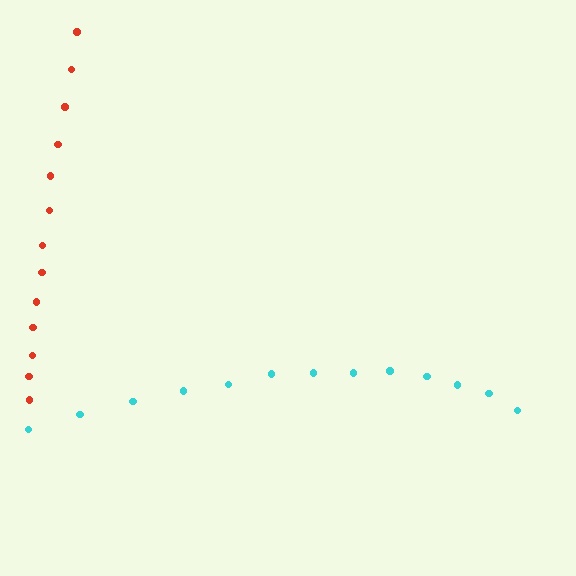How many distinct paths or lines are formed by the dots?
There are 2 distinct paths.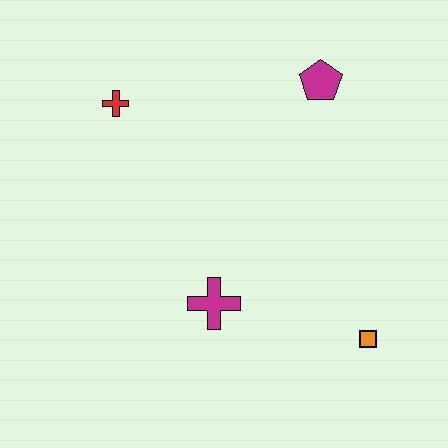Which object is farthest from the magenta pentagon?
The orange square is farthest from the magenta pentagon.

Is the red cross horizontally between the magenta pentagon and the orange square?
No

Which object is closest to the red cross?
The magenta pentagon is closest to the red cross.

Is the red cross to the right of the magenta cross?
No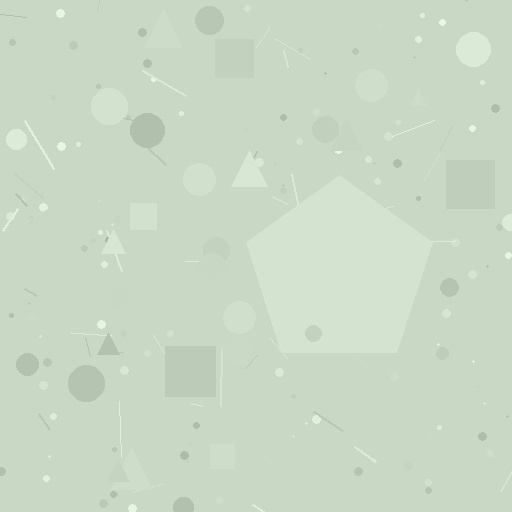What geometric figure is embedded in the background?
A pentagon is embedded in the background.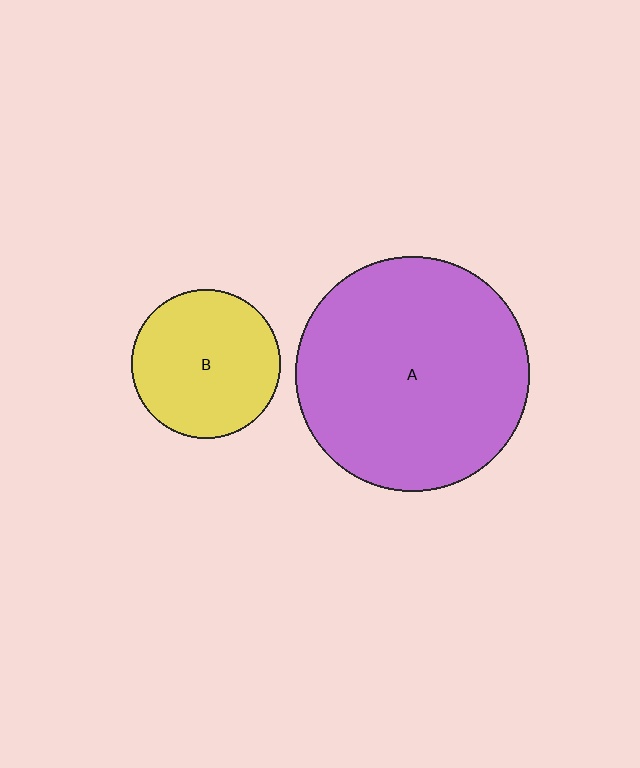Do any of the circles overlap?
No, none of the circles overlap.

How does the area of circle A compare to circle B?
Approximately 2.5 times.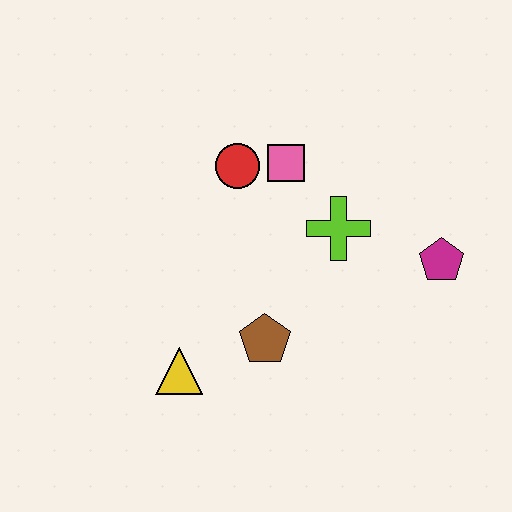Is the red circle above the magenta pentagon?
Yes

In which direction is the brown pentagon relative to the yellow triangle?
The brown pentagon is to the right of the yellow triangle.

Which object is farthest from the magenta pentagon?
The yellow triangle is farthest from the magenta pentagon.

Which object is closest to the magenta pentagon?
The lime cross is closest to the magenta pentagon.